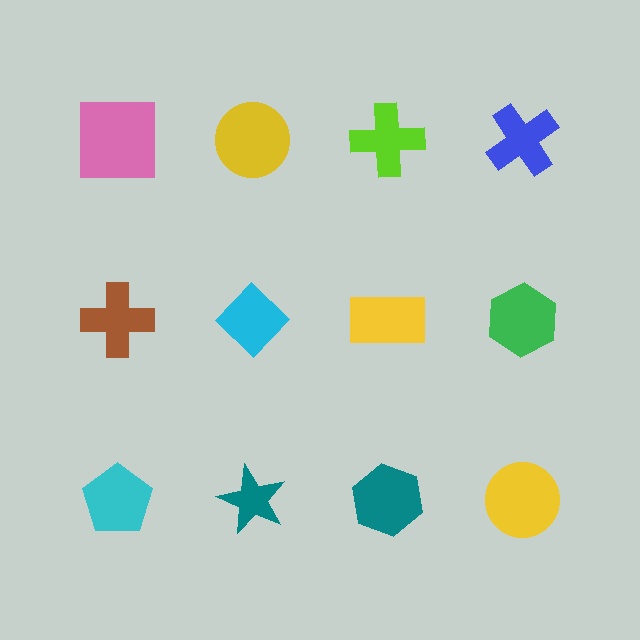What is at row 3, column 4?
A yellow circle.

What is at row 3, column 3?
A teal hexagon.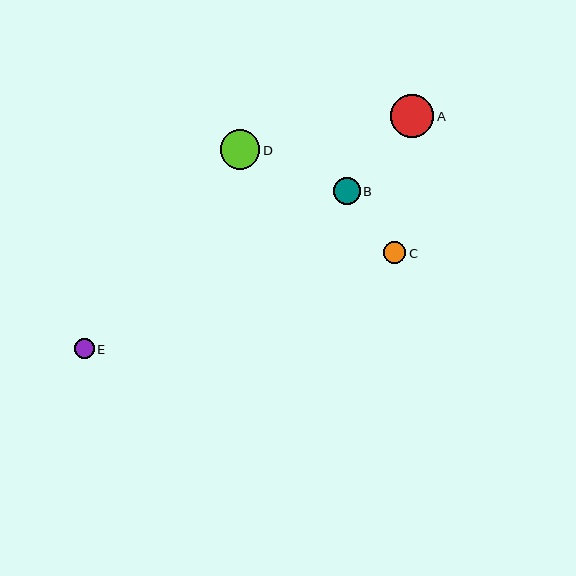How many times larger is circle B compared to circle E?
Circle B is approximately 1.3 times the size of circle E.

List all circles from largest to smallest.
From largest to smallest: A, D, B, C, E.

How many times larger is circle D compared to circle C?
Circle D is approximately 1.7 times the size of circle C.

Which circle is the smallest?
Circle E is the smallest with a size of approximately 20 pixels.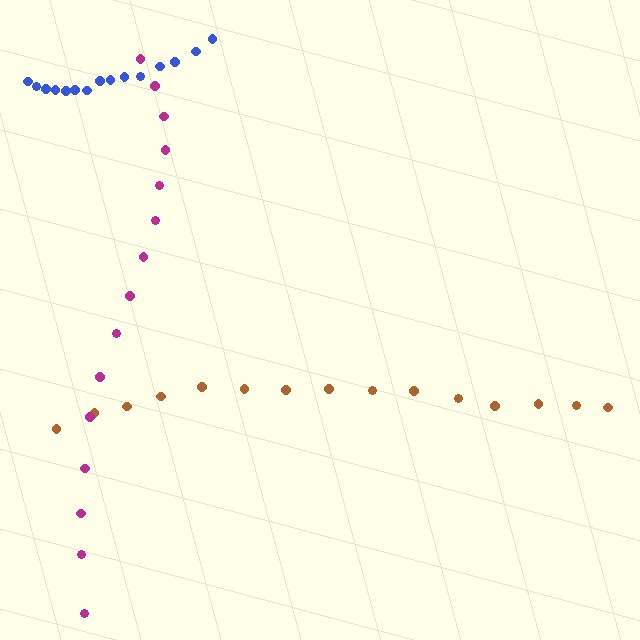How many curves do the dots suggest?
There are 3 distinct paths.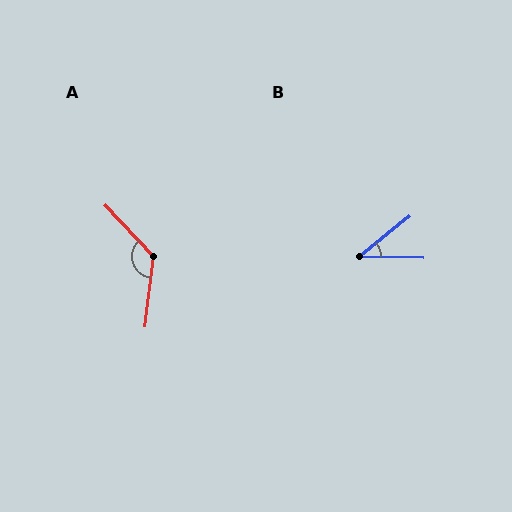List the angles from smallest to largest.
B (40°), A (130°).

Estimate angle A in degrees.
Approximately 130 degrees.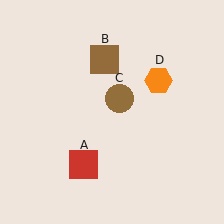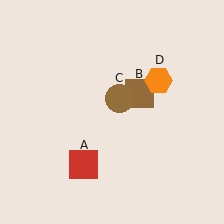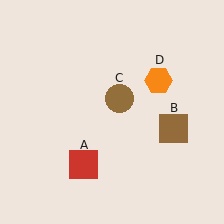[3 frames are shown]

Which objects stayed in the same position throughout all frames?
Red square (object A) and brown circle (object C) and orange hexagon (object D) remained stationary.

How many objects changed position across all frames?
1 object changed position: brown square (object B).